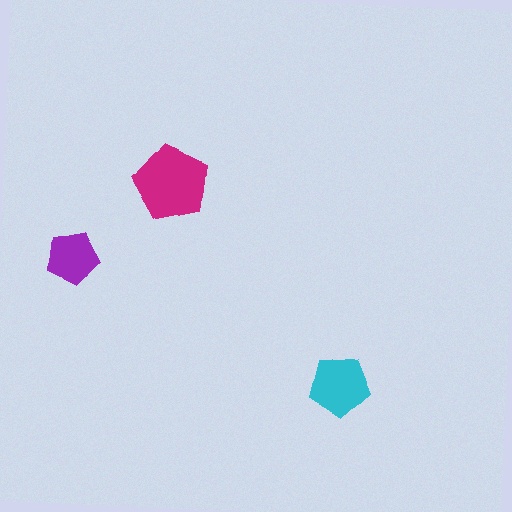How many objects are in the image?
There are 3 objects in the image.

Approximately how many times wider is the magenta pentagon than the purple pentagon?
About 1.5 times wider.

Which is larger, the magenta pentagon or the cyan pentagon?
The magenta one.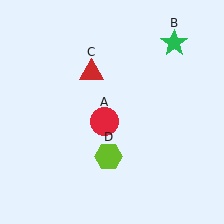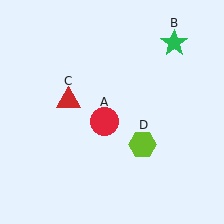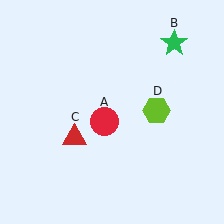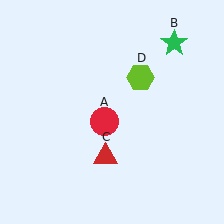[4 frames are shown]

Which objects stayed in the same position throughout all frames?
Red circle (object A) and green star (object B) remained stationary.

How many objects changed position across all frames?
2 objects changed position: red triangle (object C), lime hexagon (object D).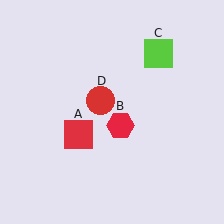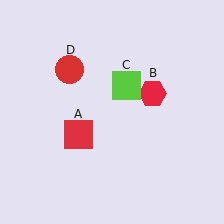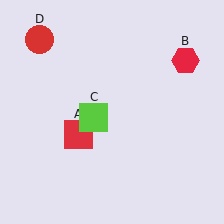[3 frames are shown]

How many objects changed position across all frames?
3 objects changed position: red hexagon (object B), lime square (object C), red circle (object D).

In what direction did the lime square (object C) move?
The lime square (object C) moved down and to the left.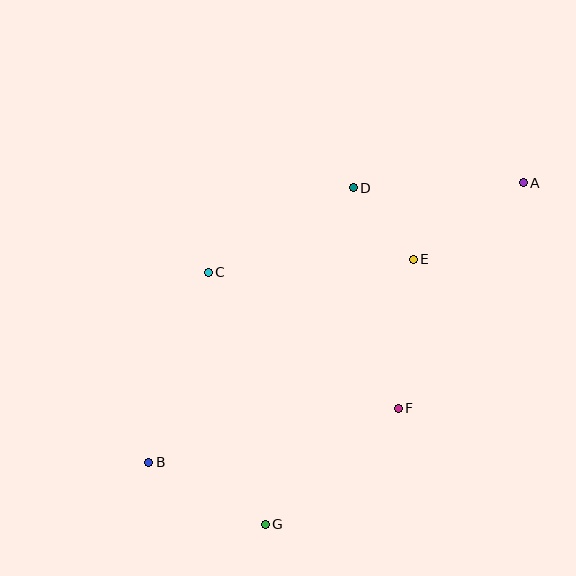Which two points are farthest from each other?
Points A and B are farthest from each other.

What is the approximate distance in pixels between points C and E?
The distance between C and E is approximately 205 pixels.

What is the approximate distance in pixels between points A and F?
The distance between A and F is approximately 258 pixels.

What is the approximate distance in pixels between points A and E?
The distance between A and E is approximately 134 pixels.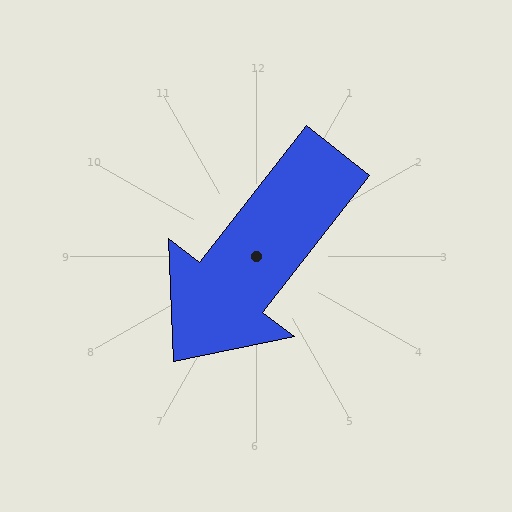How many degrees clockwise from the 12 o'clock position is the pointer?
Approximately 218 degrees.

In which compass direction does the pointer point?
Southwest.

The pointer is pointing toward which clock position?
Roughly 7 o'clock.